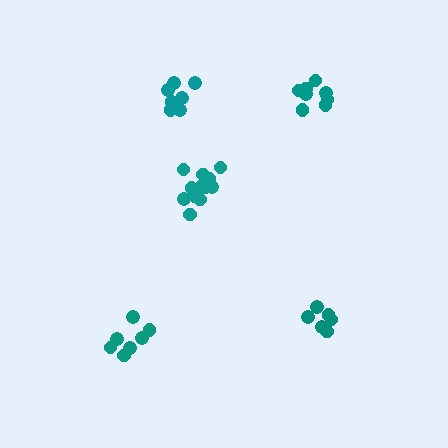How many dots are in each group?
Group 1: 10 dots, Group 2: 12 dots, Group 3: 7 dots, Group 4: 8 dots, Group 5: 7 dots (44 total).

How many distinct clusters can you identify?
There are 5 distinct clusters.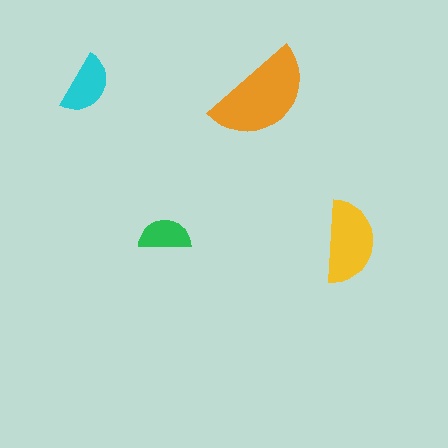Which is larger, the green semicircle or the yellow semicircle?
The yellow one.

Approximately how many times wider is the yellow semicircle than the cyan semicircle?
About 1.5 times wider.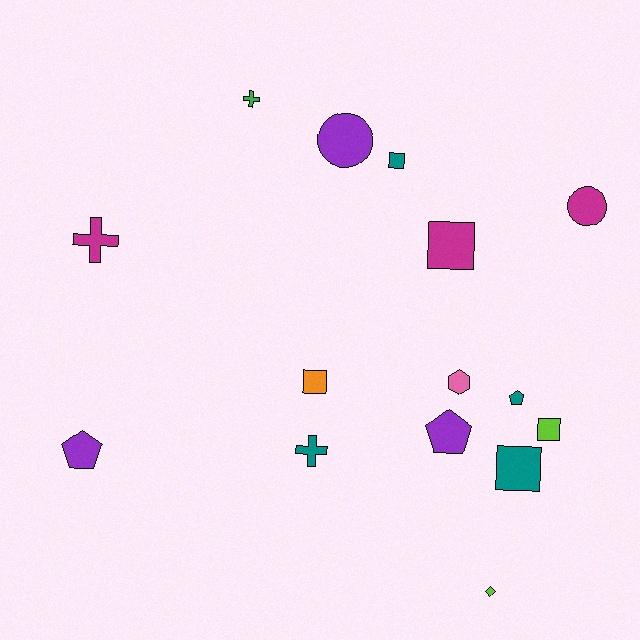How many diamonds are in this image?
There is 1 diamond.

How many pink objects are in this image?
There is 1 pink object.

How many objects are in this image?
There are 15 objects.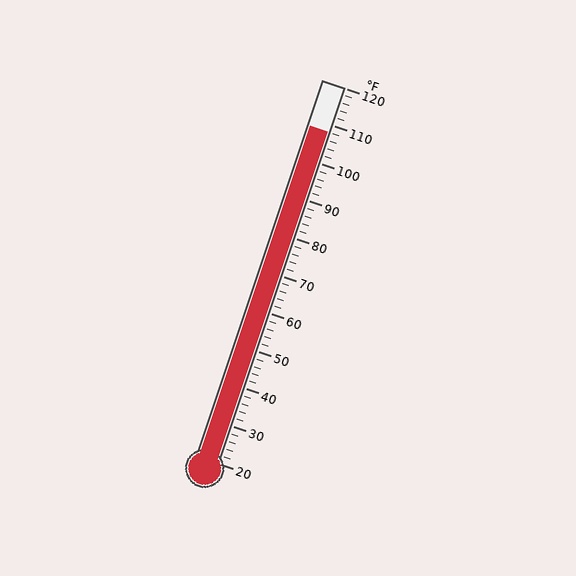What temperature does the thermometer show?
The thermometer shows approximately 108°F.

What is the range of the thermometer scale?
The thermometer scale ranges from 20°F to 120°F.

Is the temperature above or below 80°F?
The temperature is above 80°F.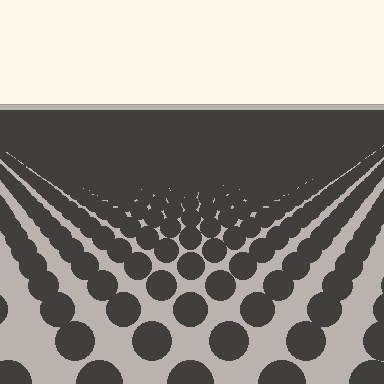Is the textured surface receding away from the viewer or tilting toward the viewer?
The surface is receding away from the viewer. Texture elements get smaller and denser toward the top.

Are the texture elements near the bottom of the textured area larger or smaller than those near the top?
Larger. Near the bottom, elements are closer to the viewer and appear at a bigger on-screen size.